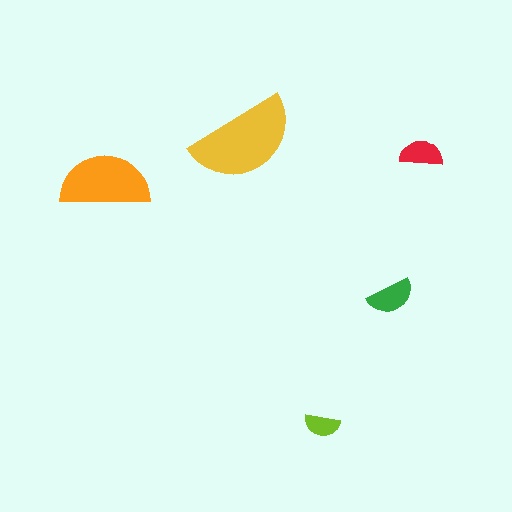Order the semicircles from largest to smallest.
the yellow one, the orange one, the green one, the red one, the lime one.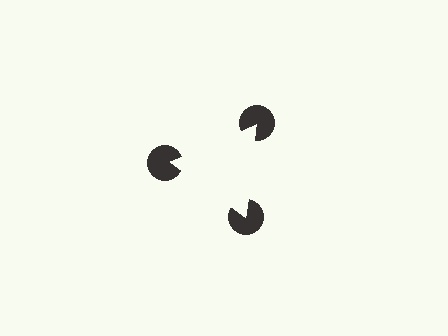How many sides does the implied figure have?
3 sides.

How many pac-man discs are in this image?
There are 3 — one at each vertex of the illusory triangle.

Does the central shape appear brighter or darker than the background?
It typically appears slightly brighter than the background, even though no actual brightness change is drawn.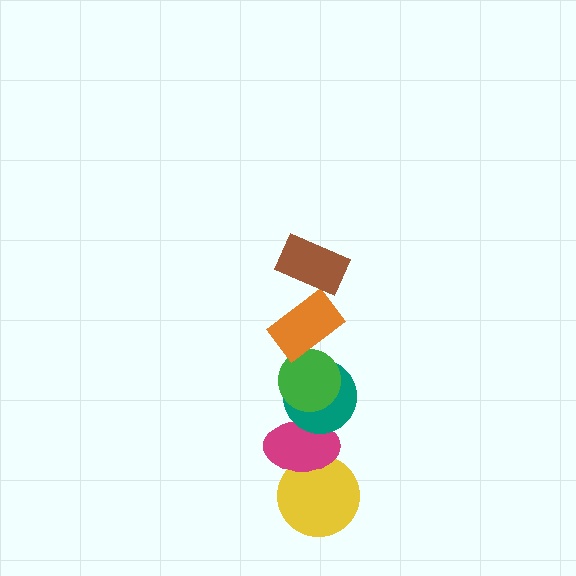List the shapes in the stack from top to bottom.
From top to bottom: the brown rectangle, the orange rectangle, the green circle, the teal circle, the magenta ellipse, the yellow circle.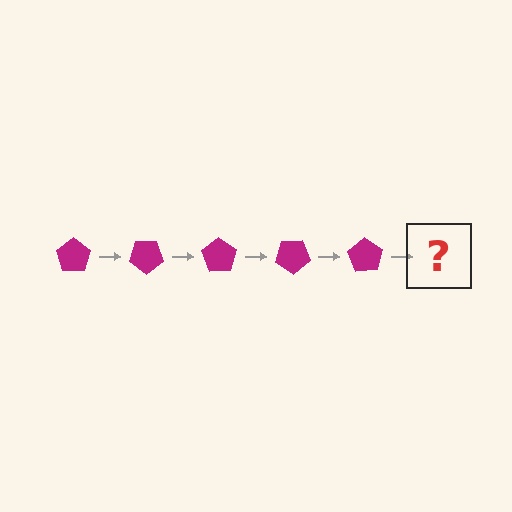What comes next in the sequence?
The next element should be a magenta pentagon rotated 175 degrees.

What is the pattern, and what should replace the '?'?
The pattern is that the pentagon rotates 35 degrees each step. The '?' should be a magenta pentagon rotated 175 degrees.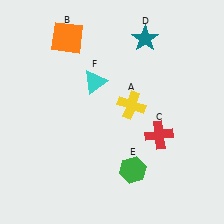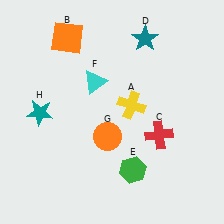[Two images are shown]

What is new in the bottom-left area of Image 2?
A teal star (H) was added in the bottom-left area of Image 2.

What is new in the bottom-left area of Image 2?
An orange circle (G) was added in the bottom-left area of Image 2.